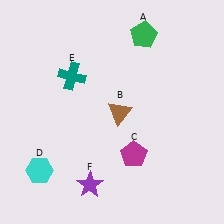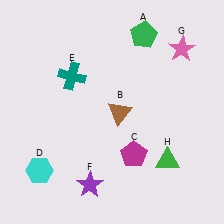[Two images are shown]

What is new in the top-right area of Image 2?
A pink star (G) was added in the top-right area of Image 2.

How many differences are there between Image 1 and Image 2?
There are 2 differences between the two images.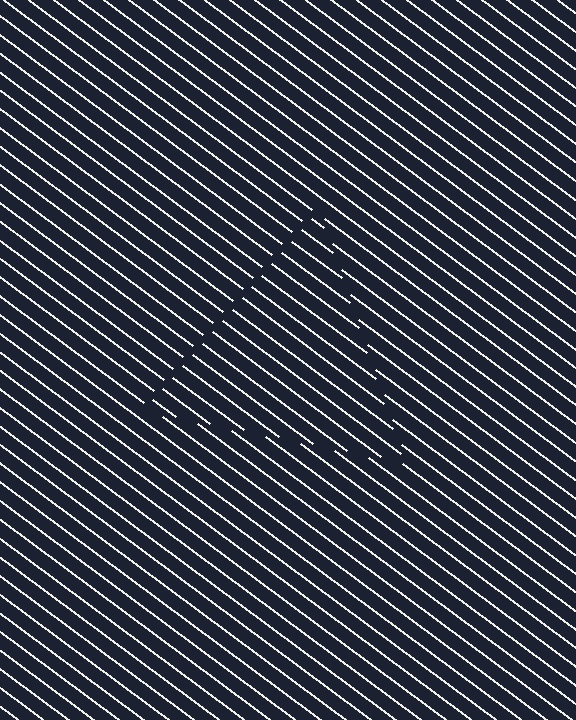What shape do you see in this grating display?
An illusory triangle. The interior of the shape contains the same grating, shifted by half a period — the contour is defined by the phase discontinuity where line-ends from the inner and outer gratings abut.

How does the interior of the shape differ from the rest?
The interior of the shape contains the same grating, shifted by half a period — the contour is defined by the phase discontinuity where line-ends from the inner and outer gratings abut.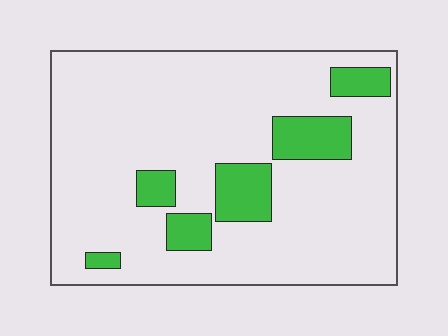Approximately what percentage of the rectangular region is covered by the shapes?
Approximately 15%.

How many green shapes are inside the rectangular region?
6.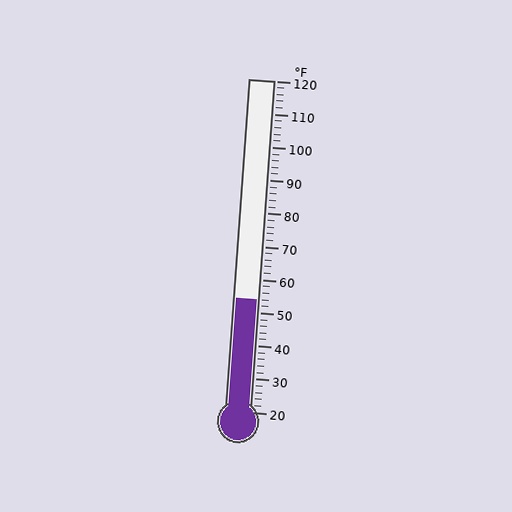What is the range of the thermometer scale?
The thermometer scale ranges from 20°F to 120°F.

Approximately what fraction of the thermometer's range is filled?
The thermometer is filled to approximately 35% of its range.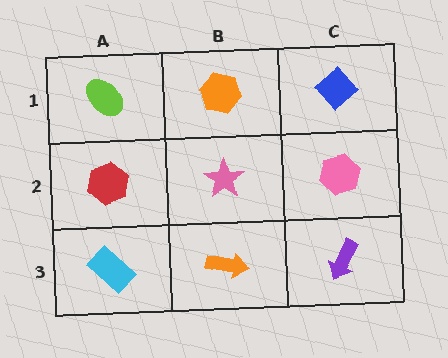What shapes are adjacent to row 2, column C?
A blue diamond (row 1, column C), a purple arrow (row 3, column C), a pink star (row 2, column B).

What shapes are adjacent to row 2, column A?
A lime ellipse (row 1, column A), a cyan rectangle (row 3, column A), a pink star (row 2, column B).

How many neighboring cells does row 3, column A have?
2.